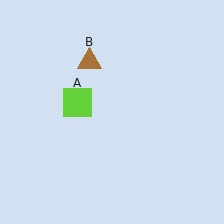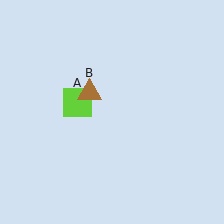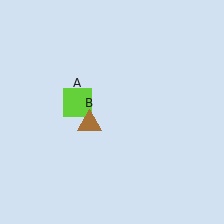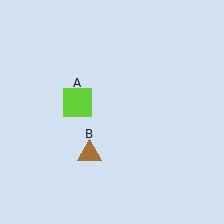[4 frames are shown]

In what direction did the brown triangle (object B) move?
The brown triangle (object B) moved down.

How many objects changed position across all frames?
1 object changed position: brown triangle (object B).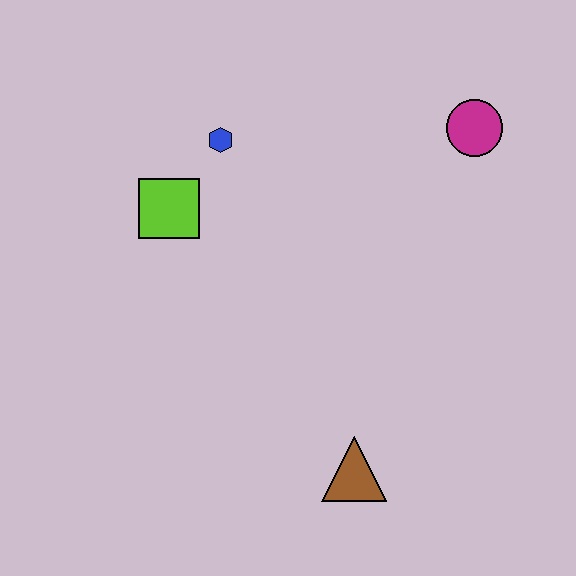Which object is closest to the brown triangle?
The lime square is closest to the brown triangle.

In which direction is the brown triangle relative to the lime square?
The brown triangle is below the lime square.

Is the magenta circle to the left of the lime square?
No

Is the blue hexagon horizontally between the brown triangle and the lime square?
Yes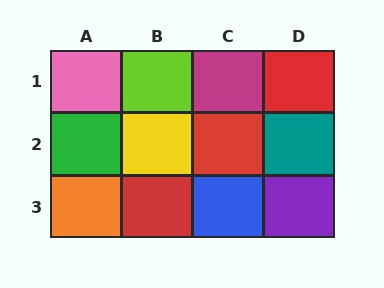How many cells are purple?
1 cell is purple.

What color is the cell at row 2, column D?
Teal.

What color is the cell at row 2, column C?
Red.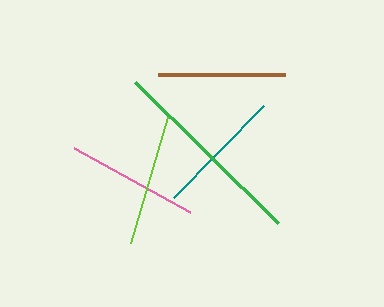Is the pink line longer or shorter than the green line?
The green line is longer than the pink line.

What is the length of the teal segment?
The teal segment is approximately 129 pixels long.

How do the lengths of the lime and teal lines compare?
The lime and teal lines are approximately the same length.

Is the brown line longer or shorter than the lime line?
The lime line is longer than the brown line.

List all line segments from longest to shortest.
From longest to shortest: green, pink, lime, teal, brown.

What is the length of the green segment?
The green segment is approximately 201 pixels long.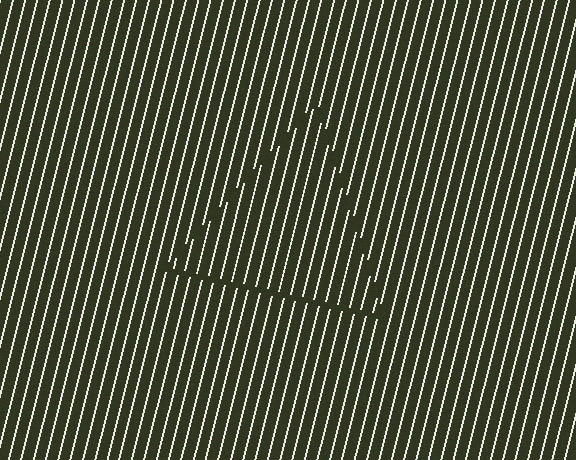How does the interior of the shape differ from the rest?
The interior of the shape contains the same grating, shifted by half a period — the contour is defined by the phase discontinuity where line-ends from the inner and outer gratings abut.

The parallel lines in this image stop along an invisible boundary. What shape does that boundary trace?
An illusory triangle. The interior of the shape contains the same grating, shifted by half a period — the contour is defined by the phase discontinuity where line-ends from the inner and outer gratings abut.